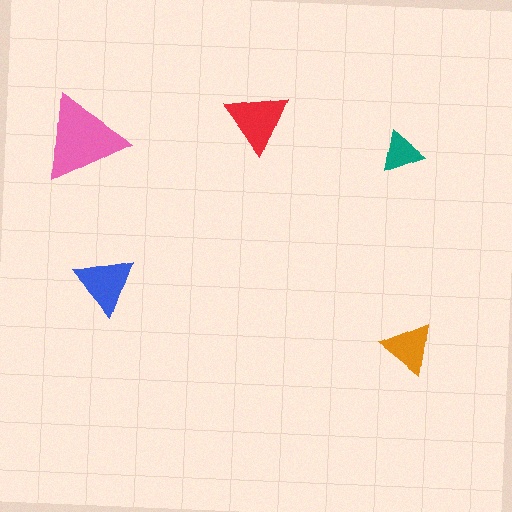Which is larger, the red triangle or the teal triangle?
The red one.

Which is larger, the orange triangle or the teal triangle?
The orange one.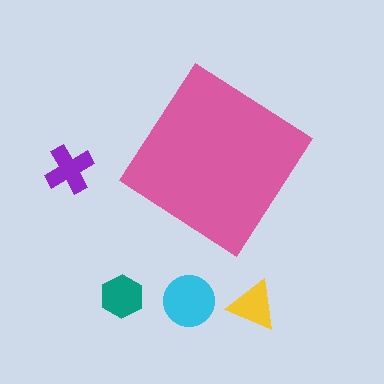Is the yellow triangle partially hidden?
No, the yellow triangle is fully visible.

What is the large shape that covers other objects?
A pink diamond.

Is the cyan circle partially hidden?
No, the cyan circle is fully visible.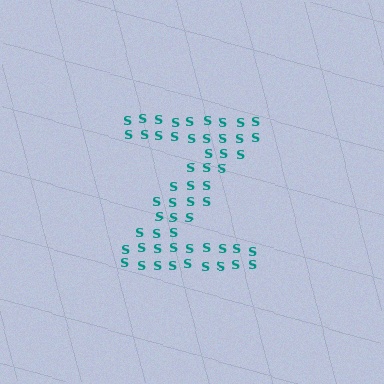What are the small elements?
The small elements are letter S's.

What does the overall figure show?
The overall figure shows the letter Z.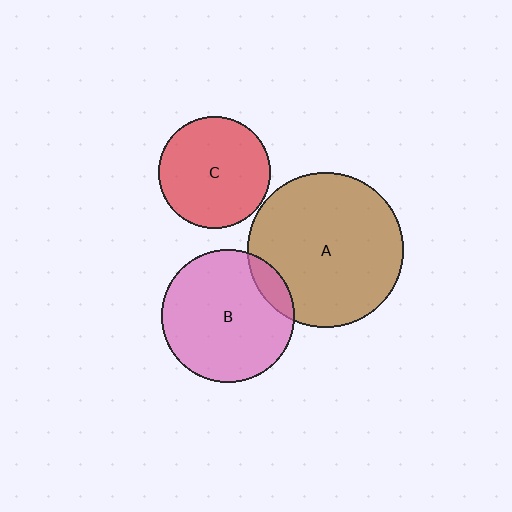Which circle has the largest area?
Circle A (brown).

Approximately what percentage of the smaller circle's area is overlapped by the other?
Approximately 10%.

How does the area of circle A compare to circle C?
Approximately 1.9 times.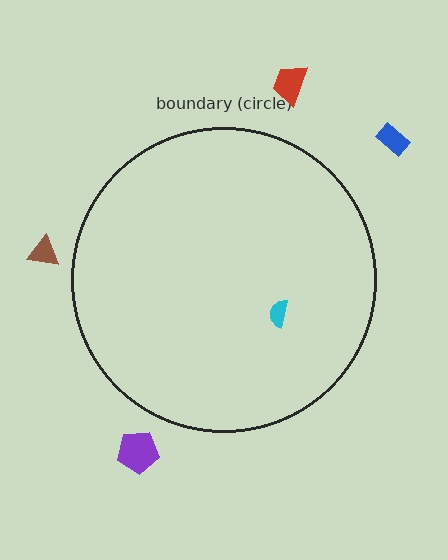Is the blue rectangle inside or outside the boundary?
Outside.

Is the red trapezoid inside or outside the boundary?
Outside.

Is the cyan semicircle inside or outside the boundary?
Inside.